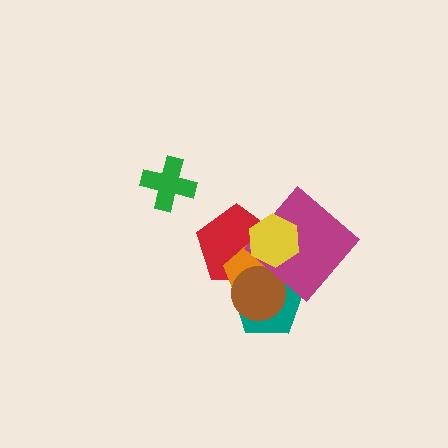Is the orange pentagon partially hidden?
Yes, it is partially covered by another shape.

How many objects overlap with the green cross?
0 objects overlap with the green cross.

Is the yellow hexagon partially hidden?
No, no other shape covers it.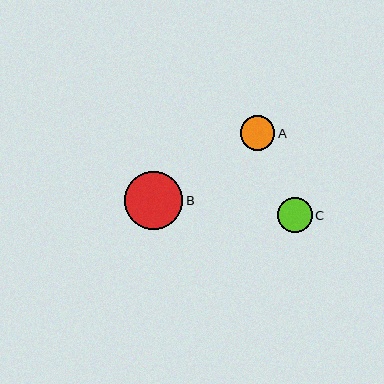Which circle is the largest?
Circle B is the largest with a size of approximately 58 pixels.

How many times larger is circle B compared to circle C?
Circle B is approximately 1.7 times the size of circle C.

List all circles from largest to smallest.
From largest to smallest: B, C, A.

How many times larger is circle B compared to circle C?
Circle B is approximately 1.7 times the size of circle C.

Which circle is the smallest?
Circle A is the smallest with a size of approximately 34 pixels.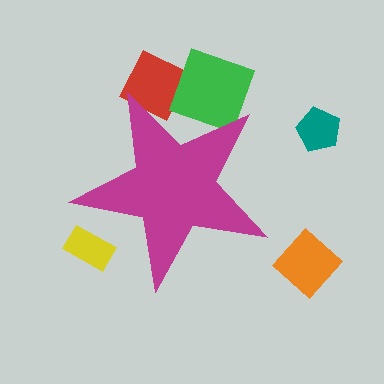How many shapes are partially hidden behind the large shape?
3 shapes are partially hidden.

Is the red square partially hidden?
Yes, the red square is partially hidden behind the magenta star.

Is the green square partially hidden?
Yes, the green square is partially hidden behind the magenta star.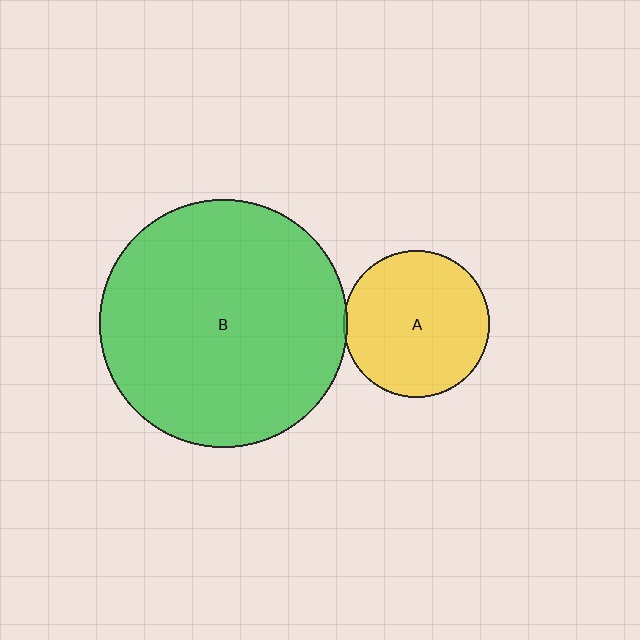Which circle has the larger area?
Circle B (green).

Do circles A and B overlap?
Yes.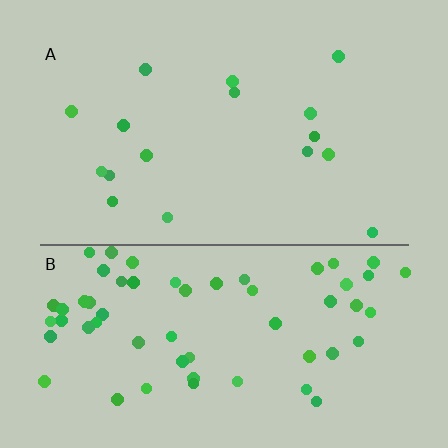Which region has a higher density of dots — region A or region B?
B (the bottom).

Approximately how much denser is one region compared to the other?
Approximately 3.6× — region B over region A.